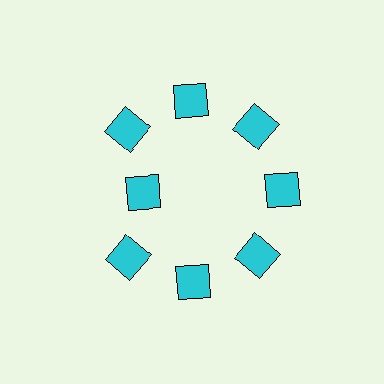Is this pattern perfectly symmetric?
No. The 8 cyan diamonds are arranged in a ring, but one element near the 9 o'clock position is pulled inward toward the center, breaking the 8-fold rotational symmetry.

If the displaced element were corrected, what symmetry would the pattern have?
It would have 8-fold rotational symmetry — the pattern would map onto itself every 45 degrees.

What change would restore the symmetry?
The symmetry would be restored by moving it outward, back onto the ring so that all 8 diamonds sit at equal angles and equal distance from the center.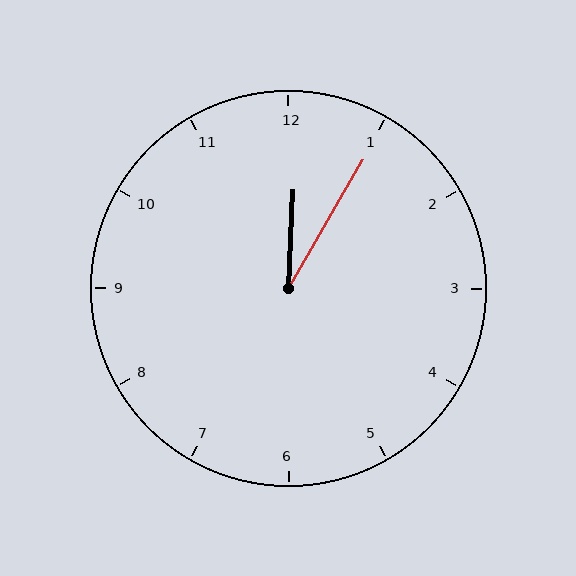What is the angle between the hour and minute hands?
Approximately 28 degrees.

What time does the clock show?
12:05.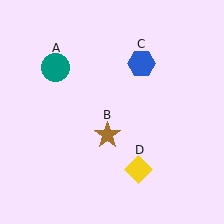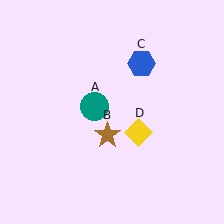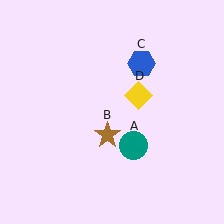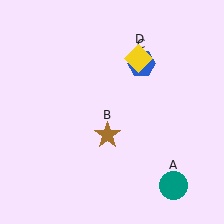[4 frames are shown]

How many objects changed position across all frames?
2 objects changed position: teal circle (object A), yellow diamond (object D).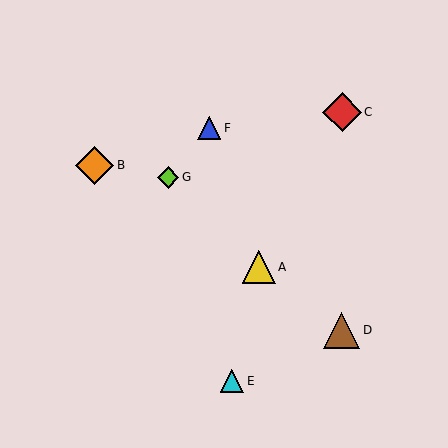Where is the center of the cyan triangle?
The center of the cyan triangle is at (232, 381).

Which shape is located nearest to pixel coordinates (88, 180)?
The orange diamond (labeled B) at (95, 165) is nearest to that location.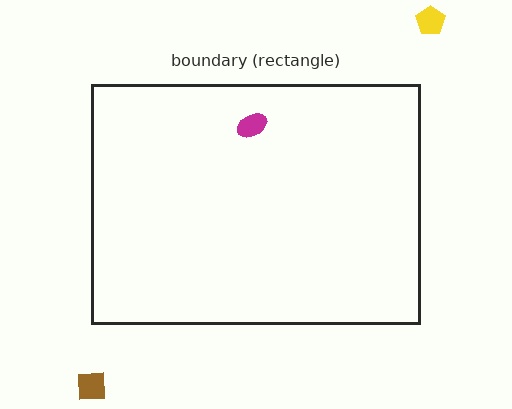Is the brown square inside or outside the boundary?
Outside.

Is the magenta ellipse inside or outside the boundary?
Inside.